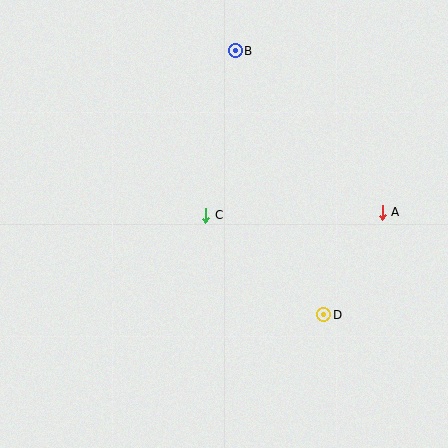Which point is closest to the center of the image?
Point C at (206, 215) is closest to the center.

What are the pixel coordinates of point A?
Point A is at (382, 212).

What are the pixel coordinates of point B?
Point B is at (235, 51).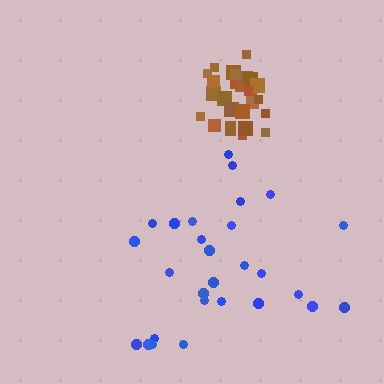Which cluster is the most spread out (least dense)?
Blue.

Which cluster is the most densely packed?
Brown.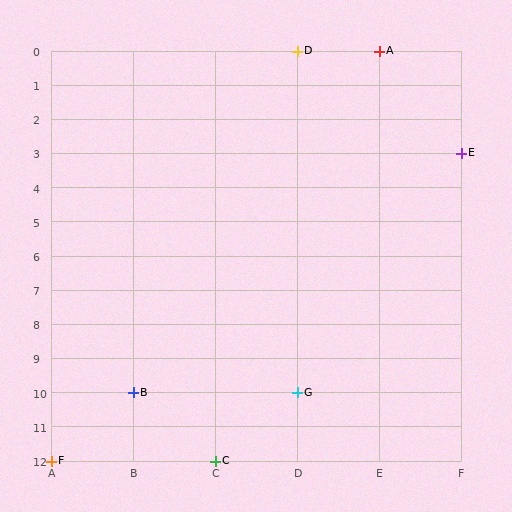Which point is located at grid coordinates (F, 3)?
Point E is at (F, 3).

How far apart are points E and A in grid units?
Points E and A are 1 column and 3 rows apart (about 3.2 grid units diagonally).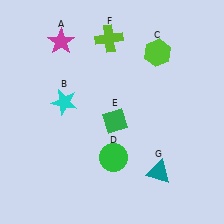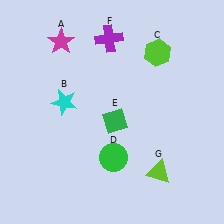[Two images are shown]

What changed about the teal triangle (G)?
In Image 1, G is teal. In Image 2, it changed to lime.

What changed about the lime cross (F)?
In Image 1, F is lime. In Image 2, it changed to purple.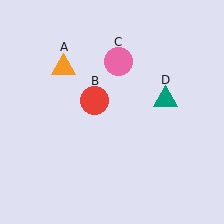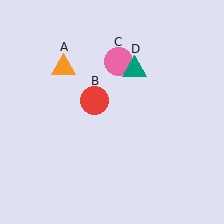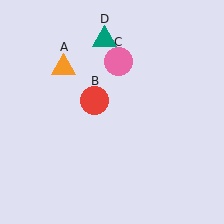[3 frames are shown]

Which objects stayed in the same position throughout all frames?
Orange triangle (object A) and red circle (object B) and pink circle (object C) remained stationary.